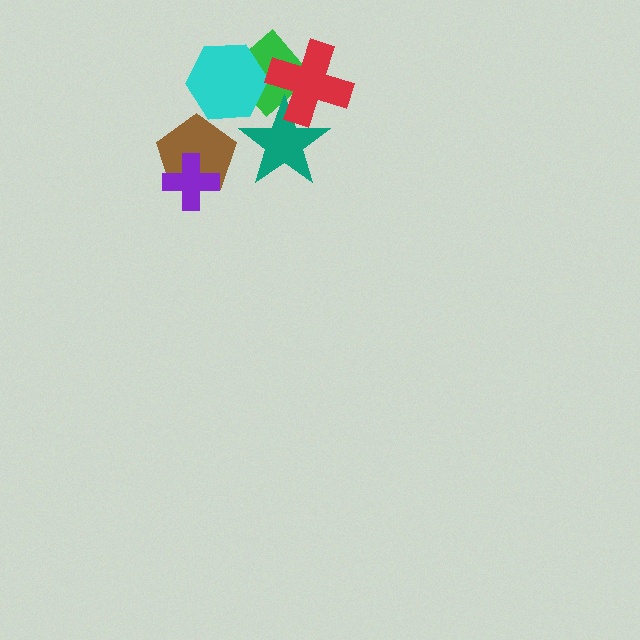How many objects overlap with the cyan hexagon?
1 object overlaps with the cyan hexagon.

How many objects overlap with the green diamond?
2 objects overlap with the green diamond.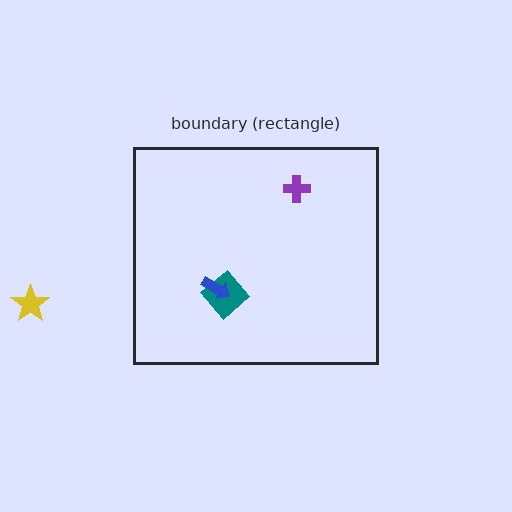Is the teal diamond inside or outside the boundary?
Inside.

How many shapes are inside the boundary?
3 inside, 1 outside.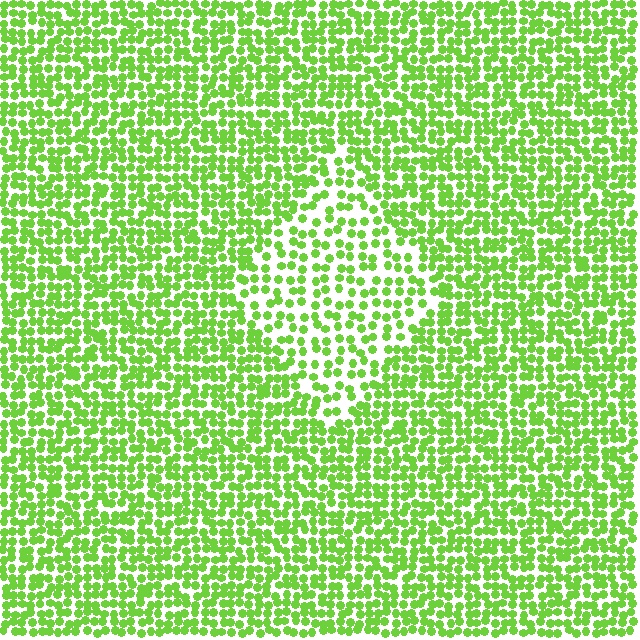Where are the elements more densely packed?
The elements are more densely packed outside the diamond boundary.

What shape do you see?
I see a diamond.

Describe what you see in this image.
The image contains small lime elements arranged at two different densities. A diamond-shaped region is visible where the elements are less densely packed than the surrounding area.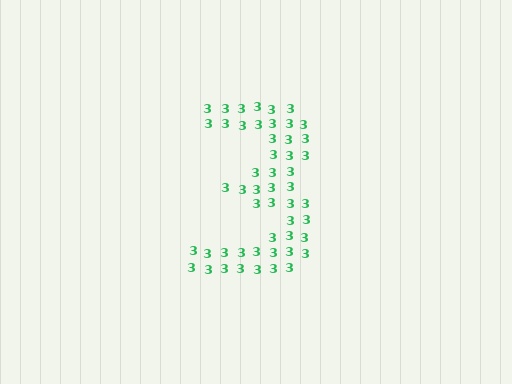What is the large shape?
The large shape is the digit 3.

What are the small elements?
The small elements are digit 3's.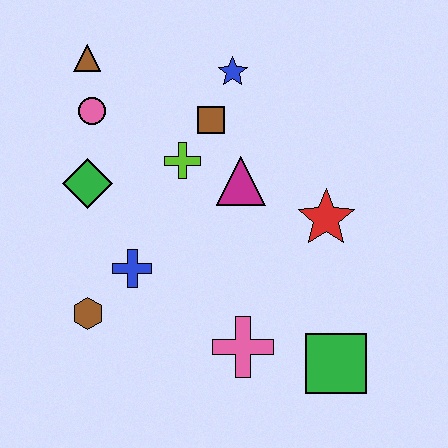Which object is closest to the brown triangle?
The pink circle is closest to the brown triangle.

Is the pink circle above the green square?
Yes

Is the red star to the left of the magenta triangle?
No